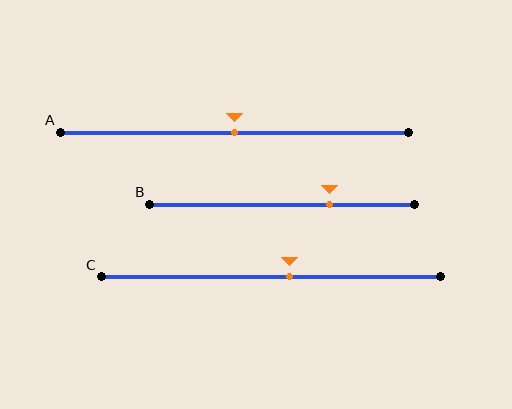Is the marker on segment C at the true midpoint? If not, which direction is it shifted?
No, the marker on segment C is shifted to the right by about 6% of the segment length.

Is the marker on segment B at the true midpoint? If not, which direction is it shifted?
No, the marker on segment B is shifted to the right by about 18% of the segment length.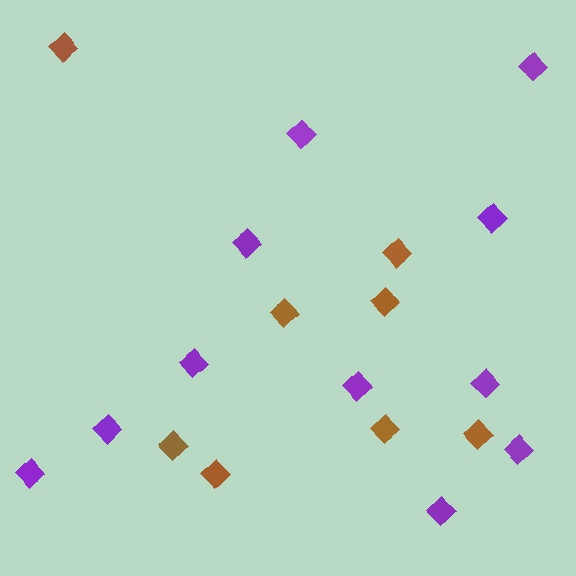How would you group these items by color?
There are 2 groups: one group of purple diamonds (11) and one group of brown diamonds (8).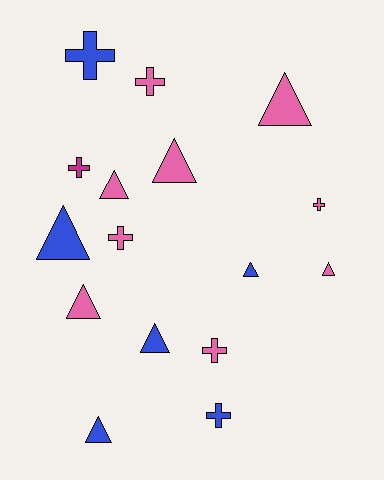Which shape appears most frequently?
Triangle, with 9 objects.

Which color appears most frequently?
Pink, with 9 objects.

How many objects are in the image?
There are 16 objects.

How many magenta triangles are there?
There are no magenta triangles.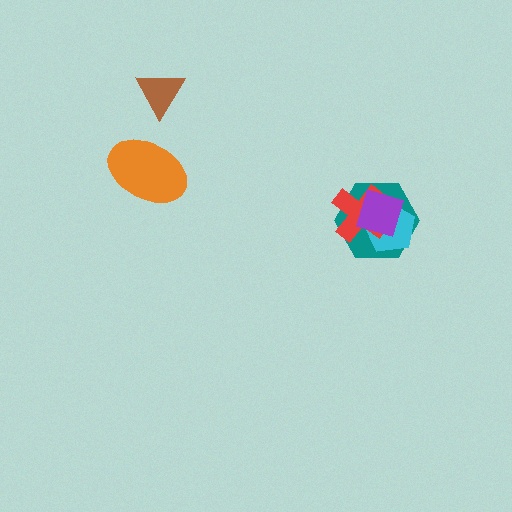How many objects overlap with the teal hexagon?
3 objects overlap with the teal hexagon.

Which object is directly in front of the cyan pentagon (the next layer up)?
The red cross is directly in front of the cyan pentagon.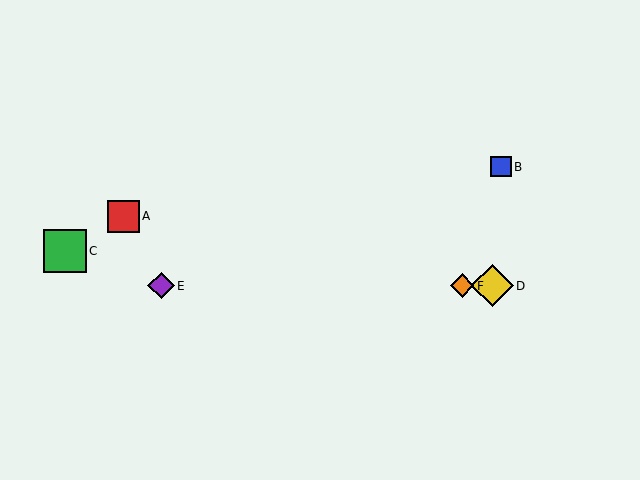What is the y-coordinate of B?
Object B is at y≈167.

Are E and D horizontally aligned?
Yes, both are at y≈286.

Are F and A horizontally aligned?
No, F is at y≈286 and A is at y≈216.